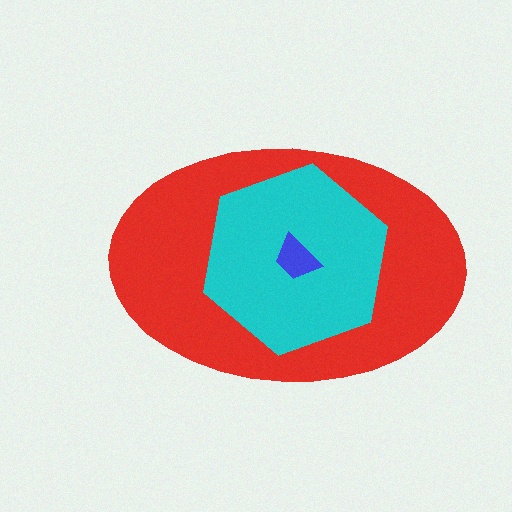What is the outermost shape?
The red ellipse.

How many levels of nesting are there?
3.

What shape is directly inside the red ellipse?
The cyan hexagon.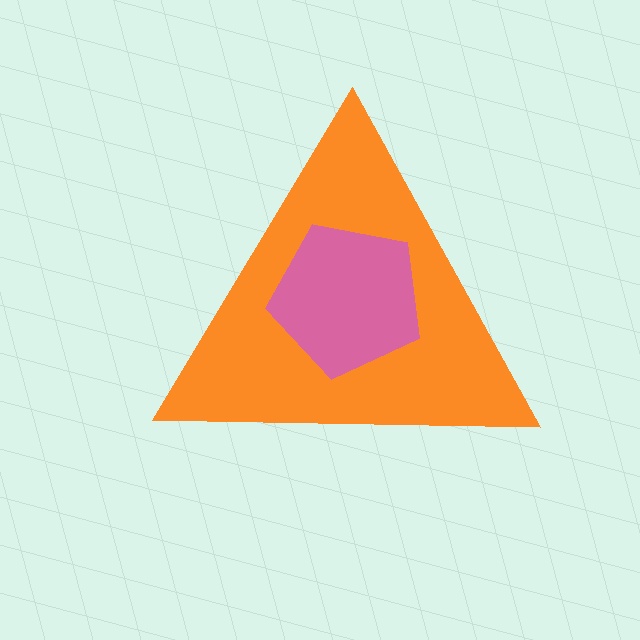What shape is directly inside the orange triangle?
The pink pentagon.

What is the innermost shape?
The pink pentagon.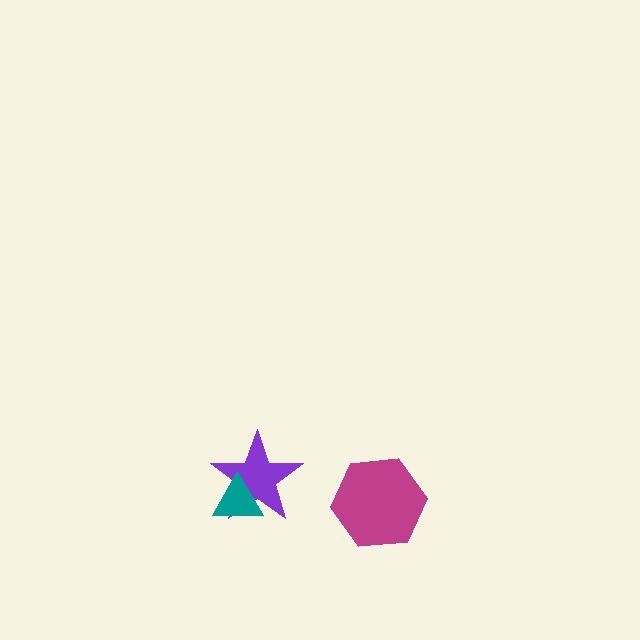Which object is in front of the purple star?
The teal triangle is in front of the purple star.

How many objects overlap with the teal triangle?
1 object overlaps with the teal triangle.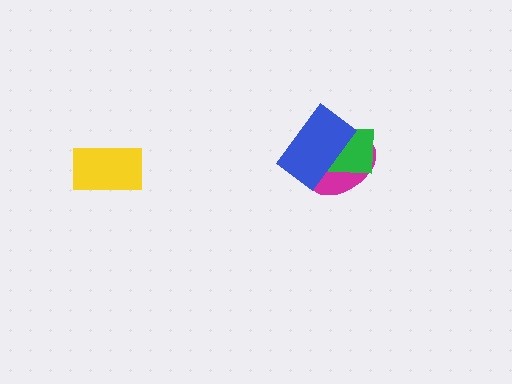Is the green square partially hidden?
Yes, it is partially covered by another shape.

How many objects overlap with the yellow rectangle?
0 objects overlap with the yellow rectangle.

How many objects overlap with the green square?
2 objects overlap with the green square.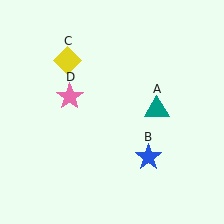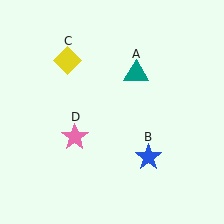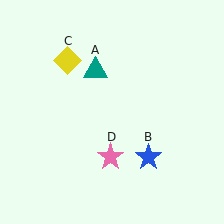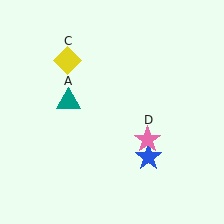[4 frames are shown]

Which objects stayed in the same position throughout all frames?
Blue star (object B) and yellow diamond (object C) remained stationary.